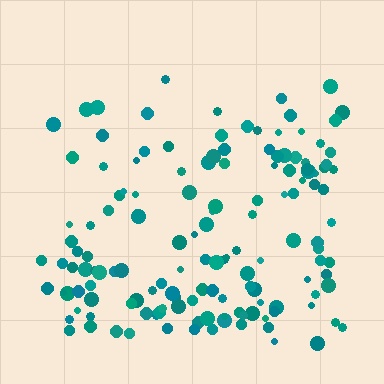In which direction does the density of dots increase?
From top to bottom, with the bottom side densest.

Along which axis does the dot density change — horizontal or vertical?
Vertical.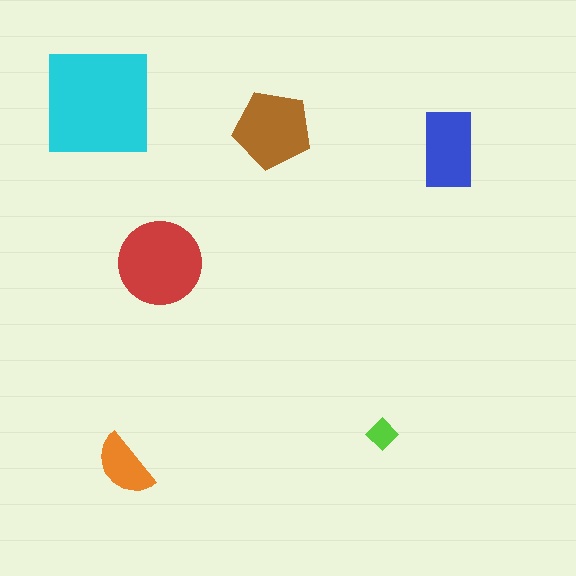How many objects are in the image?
There are 6 objects in the image.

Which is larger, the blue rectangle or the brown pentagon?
The brown pentagon.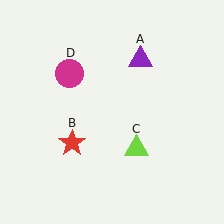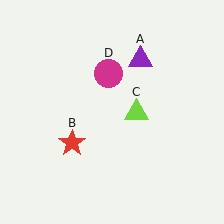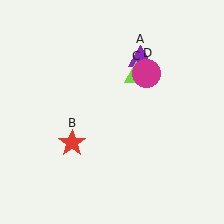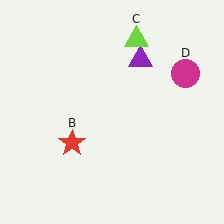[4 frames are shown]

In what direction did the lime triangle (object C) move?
The lime triangle (object C) moved up.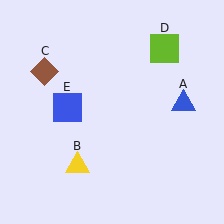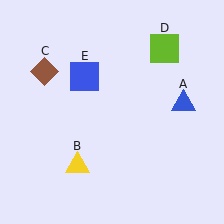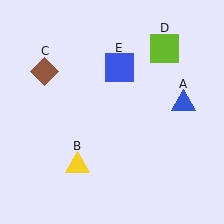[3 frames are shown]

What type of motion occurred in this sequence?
The blue square (object E) rotated clockwise around the center of the scene.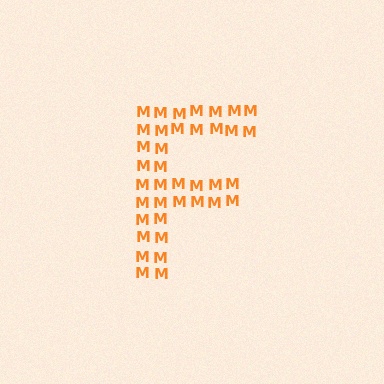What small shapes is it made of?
It is made of small letter M's.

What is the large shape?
The large shape is the letter F.